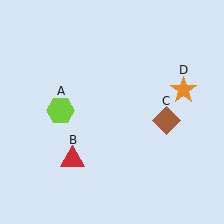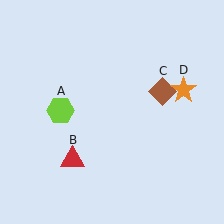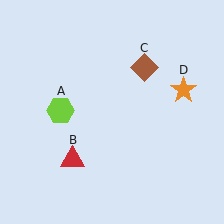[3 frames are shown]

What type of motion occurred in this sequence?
The brown diamond (object C) rotated counterclockwise around the center of the scene.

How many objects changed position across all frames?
1 object changed position: brown diamond (object C).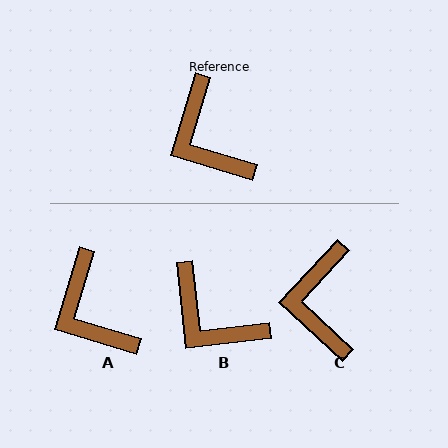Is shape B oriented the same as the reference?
No, it is off by about 23 degrees.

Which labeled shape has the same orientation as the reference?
A.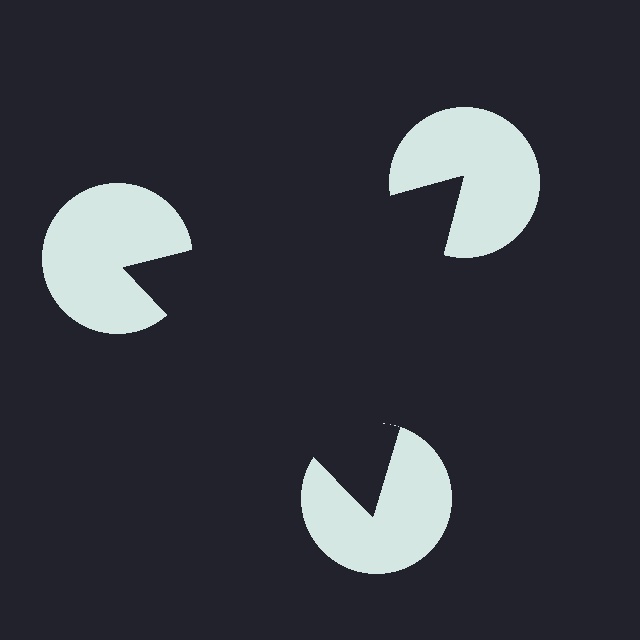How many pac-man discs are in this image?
There are 3 — one at each vertex of the illusory triangle.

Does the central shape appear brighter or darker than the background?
It typically appears slightly darker than the background, even though no actual brightness change is drawn.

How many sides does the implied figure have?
3 sides.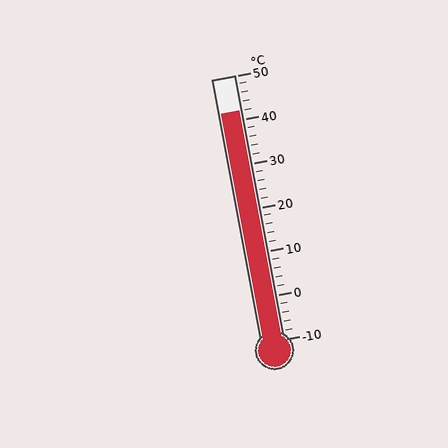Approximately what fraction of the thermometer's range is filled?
The thermometer is filled to approximately 85% of its range.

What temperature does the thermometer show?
The thermometer shows approximately 42°C.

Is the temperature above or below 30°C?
The temperature is above 30°C.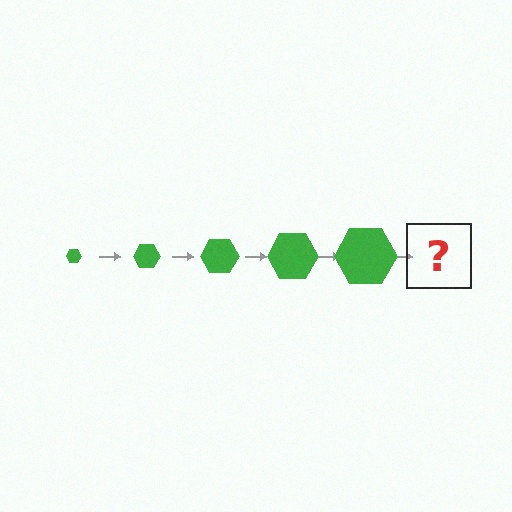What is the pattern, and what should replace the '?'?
The pattern is that the hexagon gets progressively larger each step. The '?' should be a green hexagon, larger than the previous one.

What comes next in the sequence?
The next element should be a green hexagon, larger than the previous one.